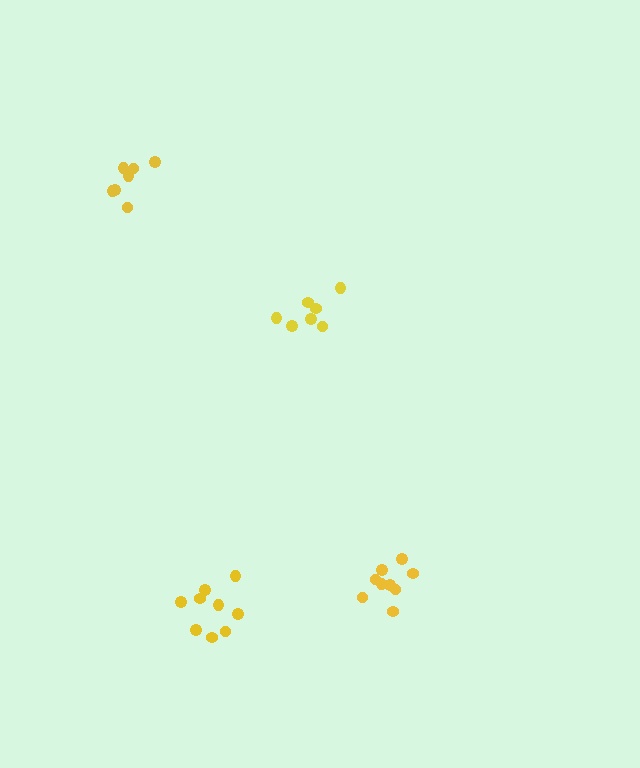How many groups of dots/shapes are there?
There are 4 groups.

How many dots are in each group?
Group 1: 9 dots, Group 2: 7 dots, Group 3: 7 dots, Group 4: 9 dots (32 total).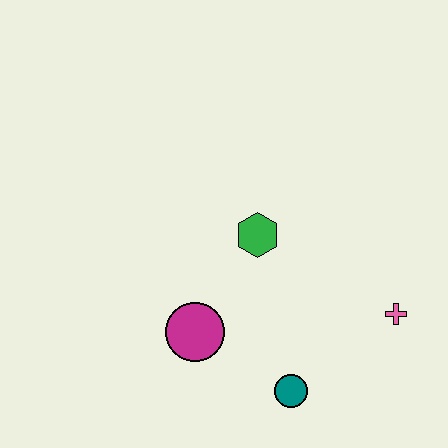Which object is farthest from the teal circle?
The green hexagon is farthest from the teal circle.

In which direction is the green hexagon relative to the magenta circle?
The green hexagon is above the magenta circle.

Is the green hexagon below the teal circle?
No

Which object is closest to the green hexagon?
The magenta circle is closest to the green hexagon.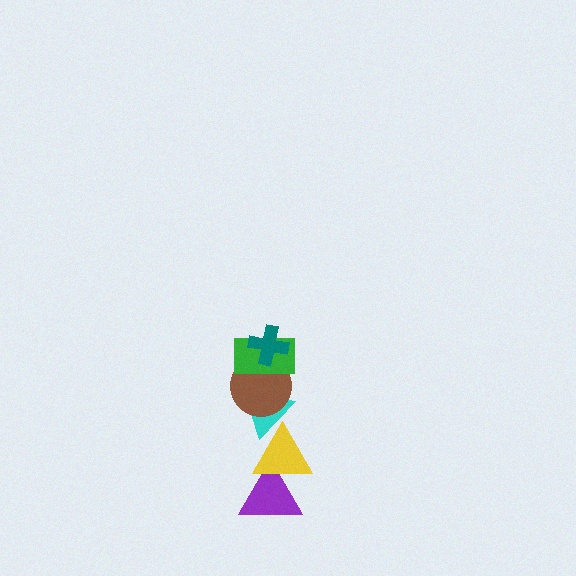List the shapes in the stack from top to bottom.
From top to bottom: the teal cross, the green rectangle, the brown circle, the cyan triangle, the yellow triangle, the purple triangle.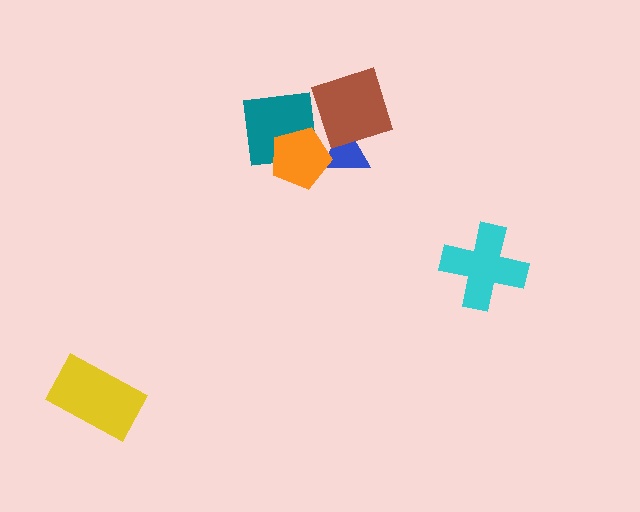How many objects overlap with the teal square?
2 objects overlap with the teal square.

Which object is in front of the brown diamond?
The teal square is in front of the brown diamond.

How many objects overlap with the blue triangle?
2 objects overlap with the blue triangle.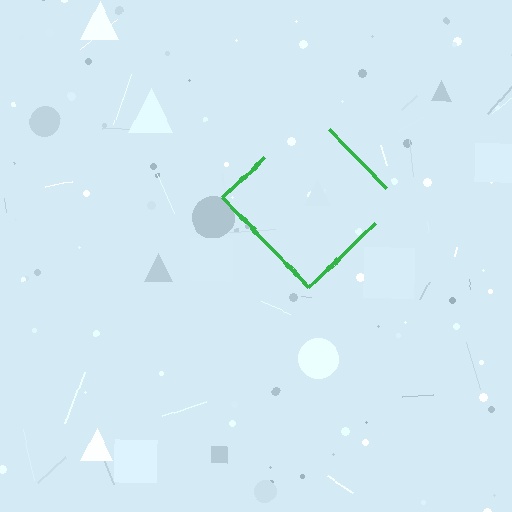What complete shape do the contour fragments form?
The contour fragments form a diamond.